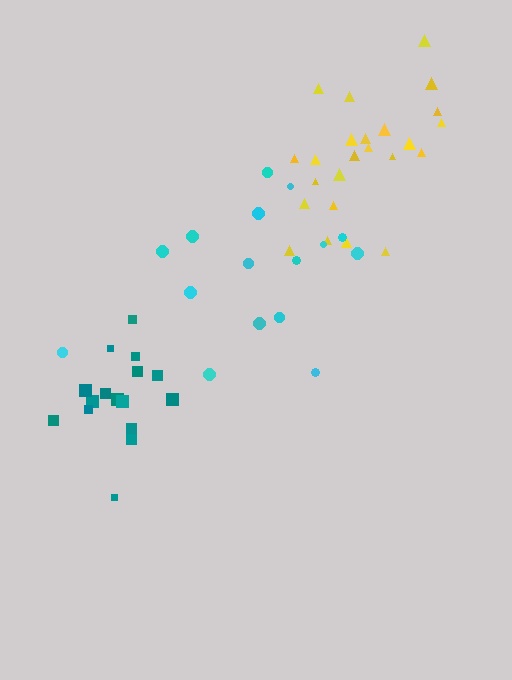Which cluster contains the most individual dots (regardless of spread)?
Yellow (24).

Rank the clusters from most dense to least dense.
yellow, teal, cyan.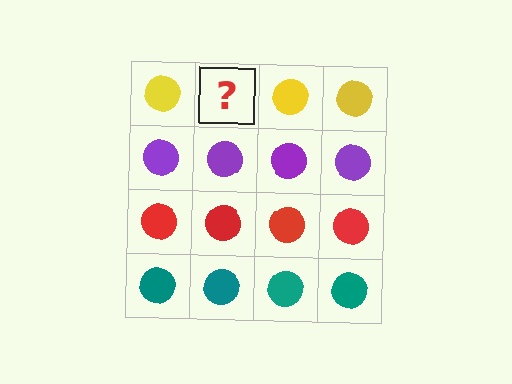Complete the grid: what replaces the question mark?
The question mark should be replaced with a yellow circle.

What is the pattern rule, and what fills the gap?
The rule is that each row has a consistent color. The gap should be filled with a yellow circle.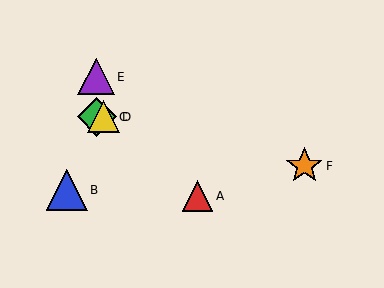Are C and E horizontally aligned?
No, C is at y≈117 and E is at y≈77.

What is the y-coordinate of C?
Object C is at y≈117.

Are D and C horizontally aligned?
Yes, both are at y≈117.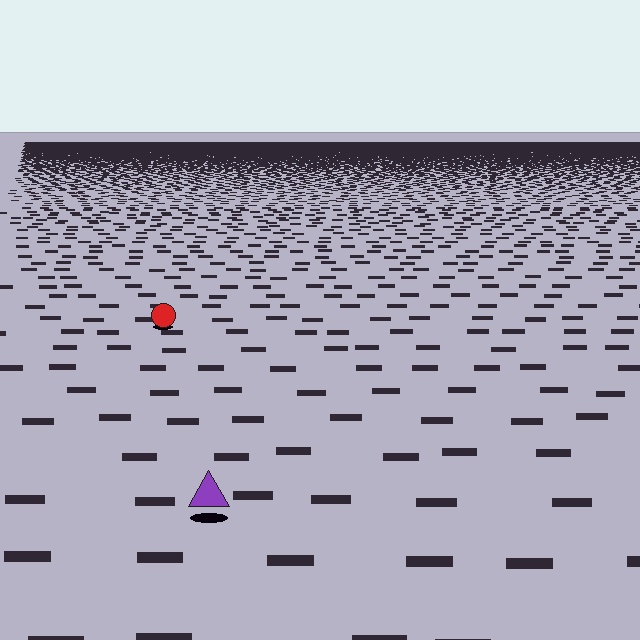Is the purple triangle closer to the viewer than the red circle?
Yes. The purple triangle is closer — you can tell from the texture gradient: the ground texture is coarser near it.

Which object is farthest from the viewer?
The red circle is farthest from the viewer. It appears smaller and the ground texture around it is denser.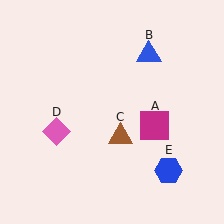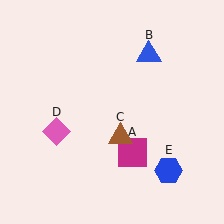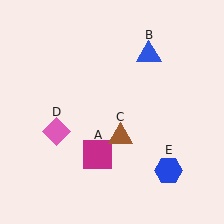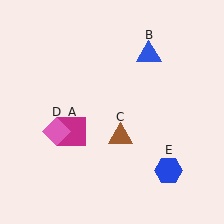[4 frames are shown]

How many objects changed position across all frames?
1 object changed position: magenta square (object A).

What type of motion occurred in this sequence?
The magenta square (object A) rotated clockwise around the center of the scene.